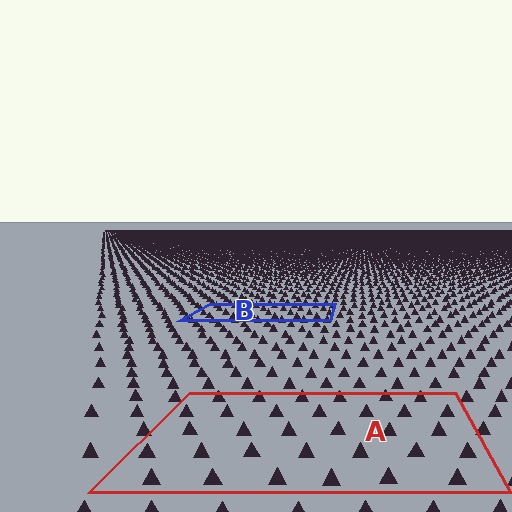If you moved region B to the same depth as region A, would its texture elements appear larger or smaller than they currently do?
They would appear larger. At a closer depth, the same texture elements are projected at a bigger on-screen size.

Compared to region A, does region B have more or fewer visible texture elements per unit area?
Region B has more texture elements per unit area — they are packed more densely because it is farther away.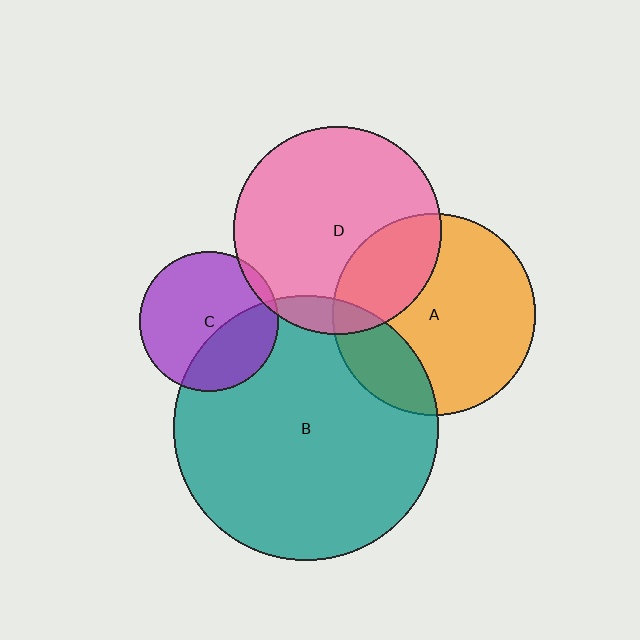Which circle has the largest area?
Circle B (teal).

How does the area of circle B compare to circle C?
Approximately 3.6 times.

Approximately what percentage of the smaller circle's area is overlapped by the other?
Approximately 5%.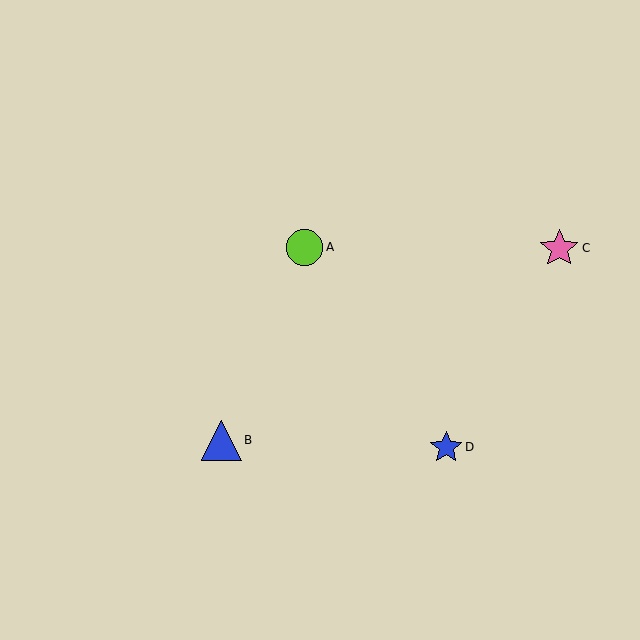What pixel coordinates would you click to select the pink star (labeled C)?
Click at (559, 248) to select the pink star C.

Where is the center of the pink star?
The center of the pink star is at (559, 248).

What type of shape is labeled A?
Shape A is a lime circle.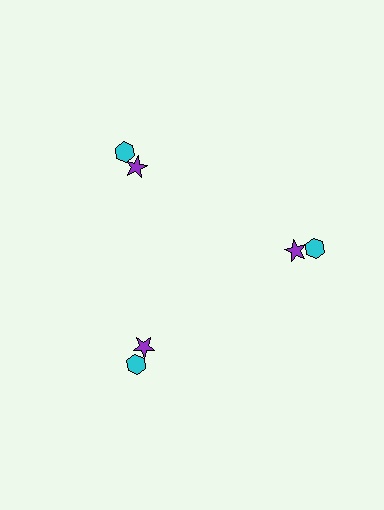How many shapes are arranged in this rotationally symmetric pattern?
There are 6 shapes, arranged in 3 groups of 2.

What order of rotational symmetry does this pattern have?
This pattern has 3-fold rotational symmetry.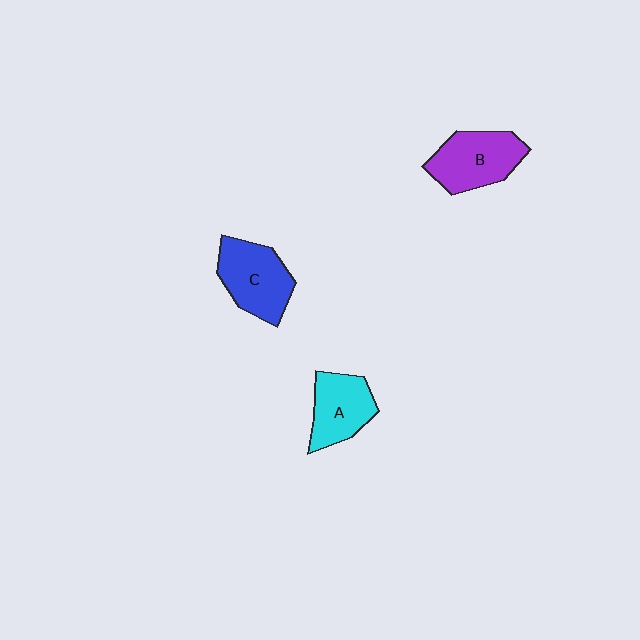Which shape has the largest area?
Shape B (purple).